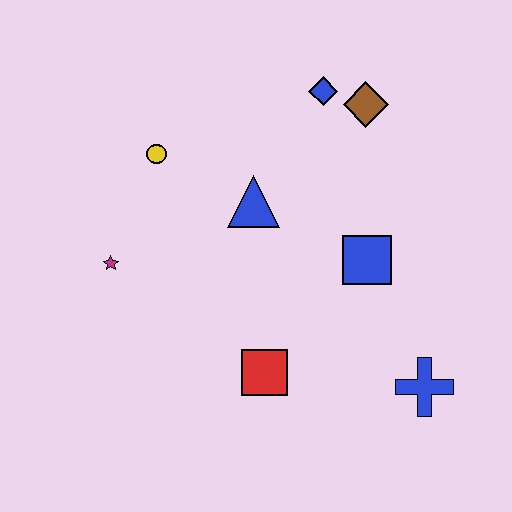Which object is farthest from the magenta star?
The blue cross is farthest from the magenta star.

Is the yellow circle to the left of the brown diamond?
Yes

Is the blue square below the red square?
No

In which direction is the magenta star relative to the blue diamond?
The magenta star is to the left of the blue diamond.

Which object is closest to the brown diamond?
The blue diamond is closest to the brown diamond.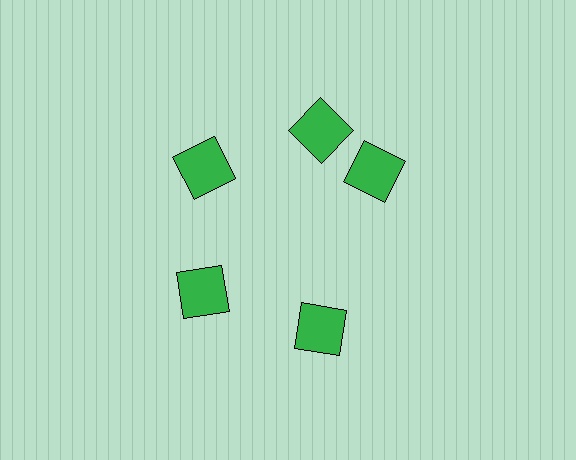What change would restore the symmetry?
The symmetry would be restored by rotating it back into even spacing with its neighbors so that all 5 squares sit at equal angles and equal distance from the center.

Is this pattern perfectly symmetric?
No. The 5 green squares are arranged in a ring, but one element near the 3 o'clock position is rotated out of alignment along the ring, breaking the 5-fold rotational symmetry.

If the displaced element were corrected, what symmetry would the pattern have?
It would have 5-fold rotational symmetry — the pattern would map onto itself every 72 degrees.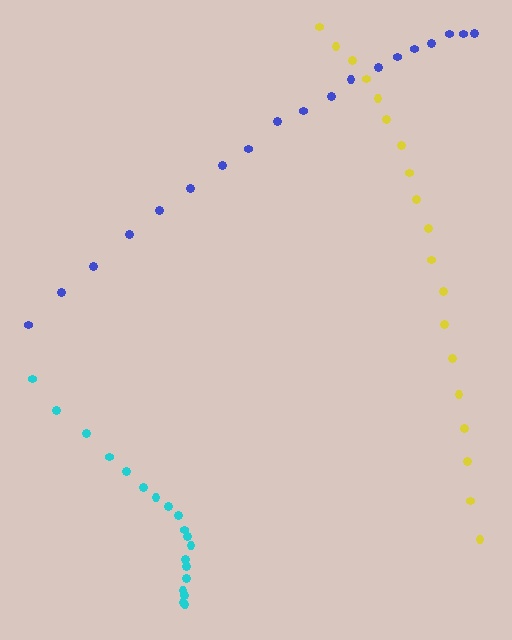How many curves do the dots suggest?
There are 3 distinct paths.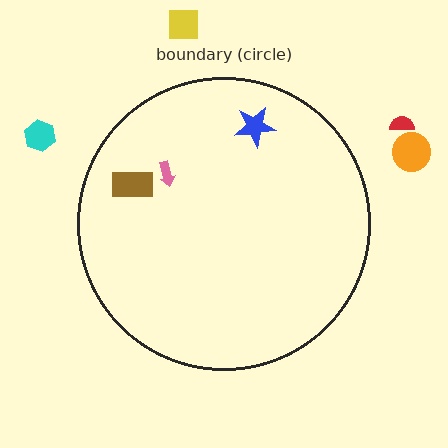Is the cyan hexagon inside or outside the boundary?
Outside.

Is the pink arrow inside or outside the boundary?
Inside.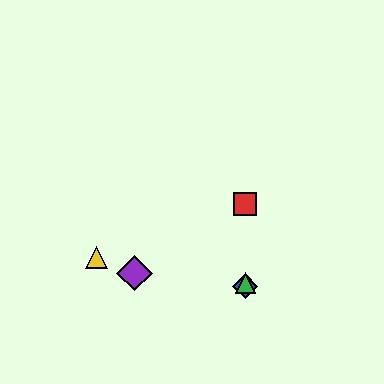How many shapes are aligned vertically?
3 shapes (the red square, the blue diamond, the green triangle) are aligned vertically.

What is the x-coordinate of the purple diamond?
The purple diamond is at x≈135.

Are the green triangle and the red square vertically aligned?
Yes, both are at x≈245.